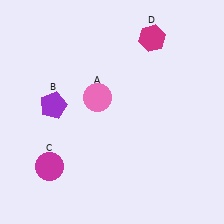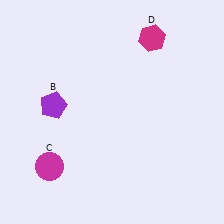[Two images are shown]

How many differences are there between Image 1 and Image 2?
There is 1 difference between the two images.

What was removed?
The pink circle (A) was removed in Image 2.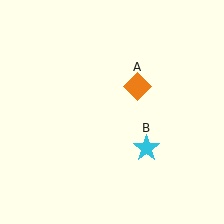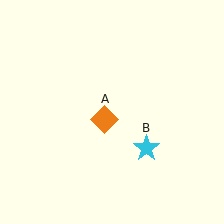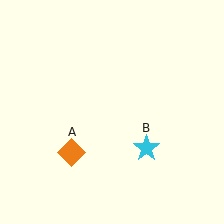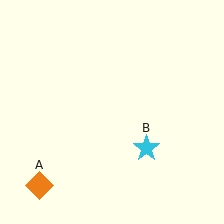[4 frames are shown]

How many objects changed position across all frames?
1 object changed position: orange diamond (object A).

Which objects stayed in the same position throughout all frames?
Cyan star (object B) remained stationary.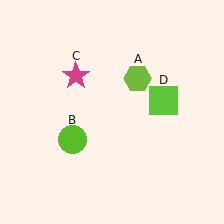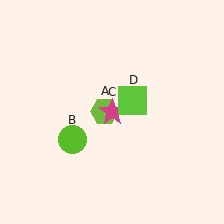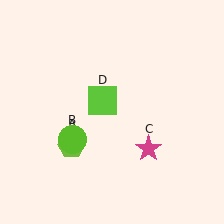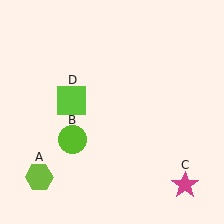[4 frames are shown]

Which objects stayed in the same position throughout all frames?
Lime circle (object B) remained stationary.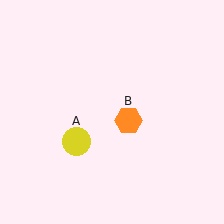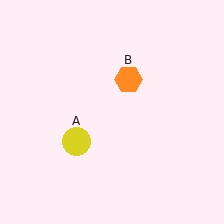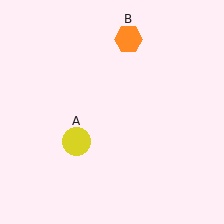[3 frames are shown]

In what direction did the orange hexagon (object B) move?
The orange hexagon (object B) moved up.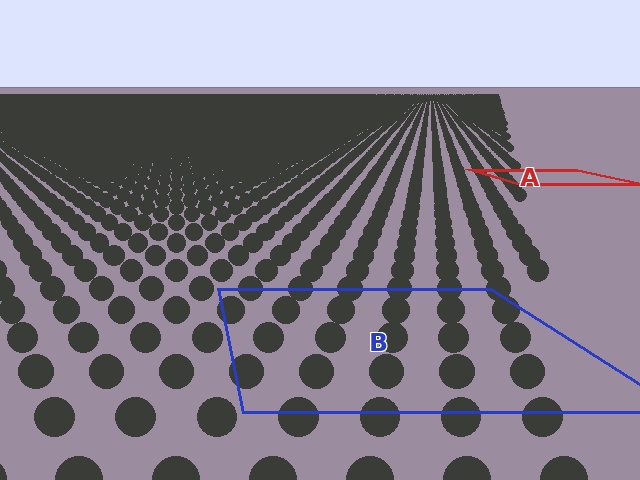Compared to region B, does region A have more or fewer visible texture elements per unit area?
Region A has more texture elements per unit area — they are packed more densely because it is farther away.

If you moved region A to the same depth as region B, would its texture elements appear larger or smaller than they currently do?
They would appear larger. At a closer depth, the same texture elements are projected at a bigger on-screen size.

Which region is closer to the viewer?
Region B is closer. The texture elements there are larger and more spread out.